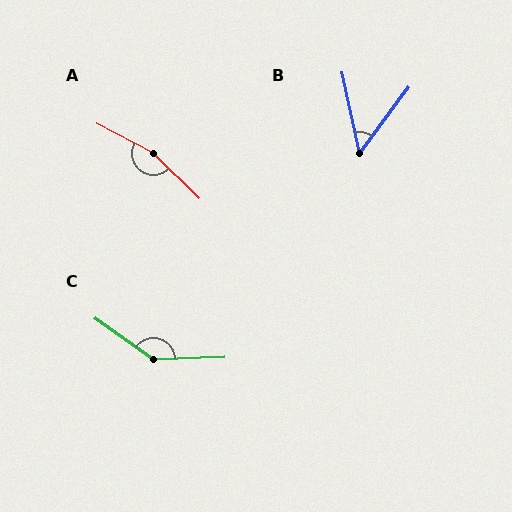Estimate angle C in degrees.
Approximately 143 degrees.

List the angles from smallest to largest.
B (49°), C (143°), A (164°).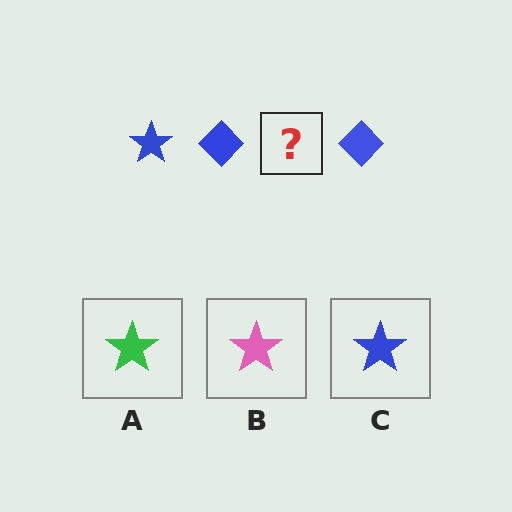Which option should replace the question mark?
Option C.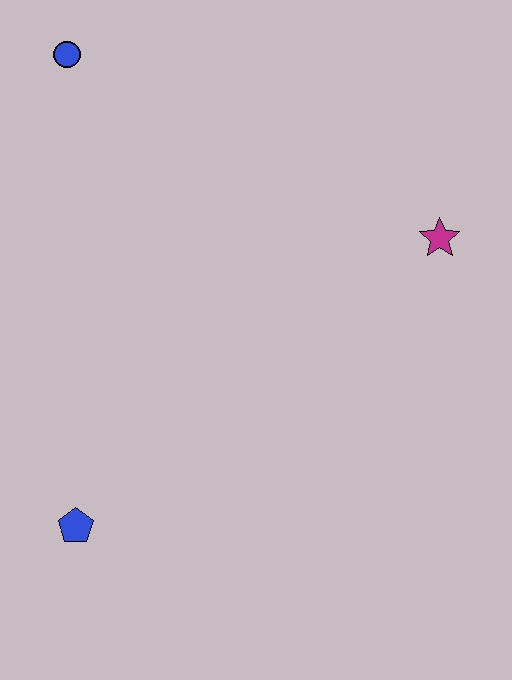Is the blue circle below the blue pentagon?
No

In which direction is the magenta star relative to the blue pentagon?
The magenta star is to the right of the blue pentagon.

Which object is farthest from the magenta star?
The blue pentagon is farthest from the magenta star.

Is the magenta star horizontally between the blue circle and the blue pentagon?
No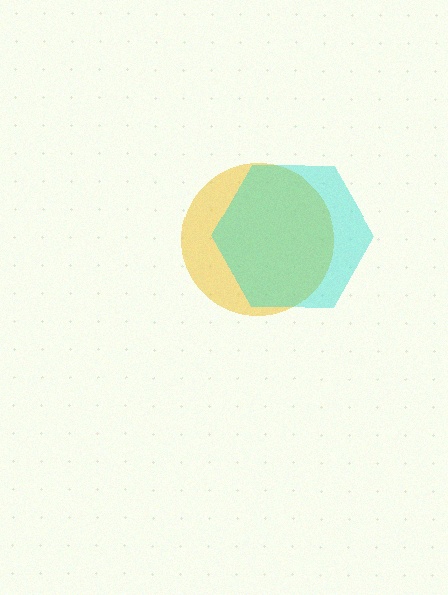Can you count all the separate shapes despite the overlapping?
Yes, there are 2 separate shapes.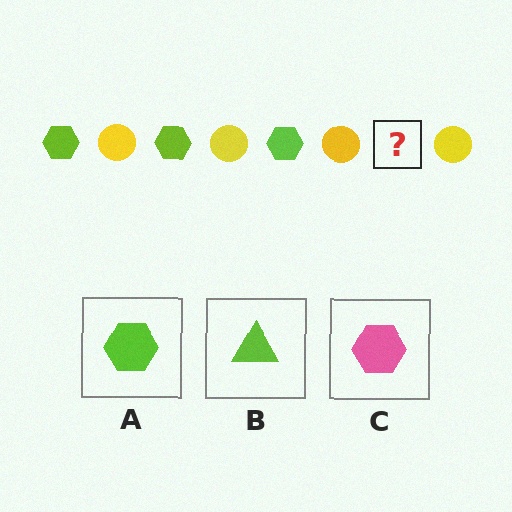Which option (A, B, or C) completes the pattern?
A.